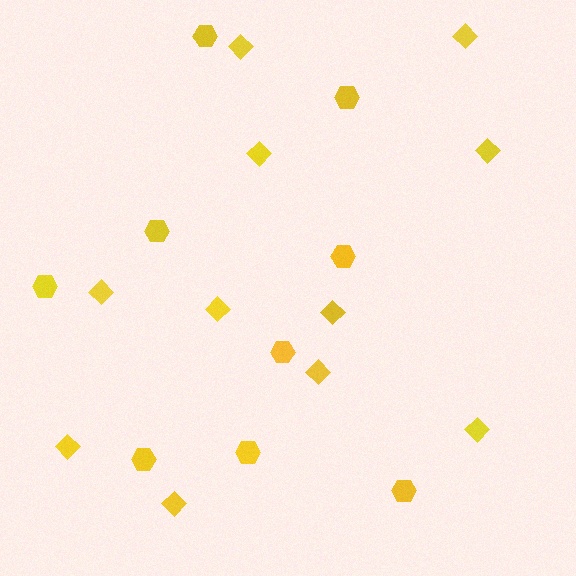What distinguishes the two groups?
There are 2 groups: one group of diamonds (11) and one group of hexagons (9).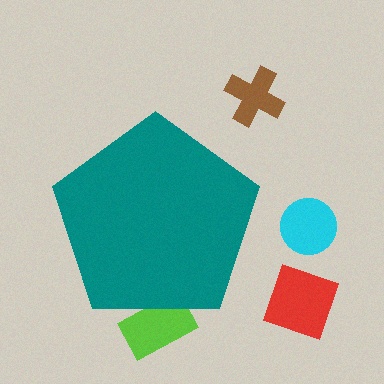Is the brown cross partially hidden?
No, the brown cross is fully visible.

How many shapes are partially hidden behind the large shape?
1 shape is partially hidden.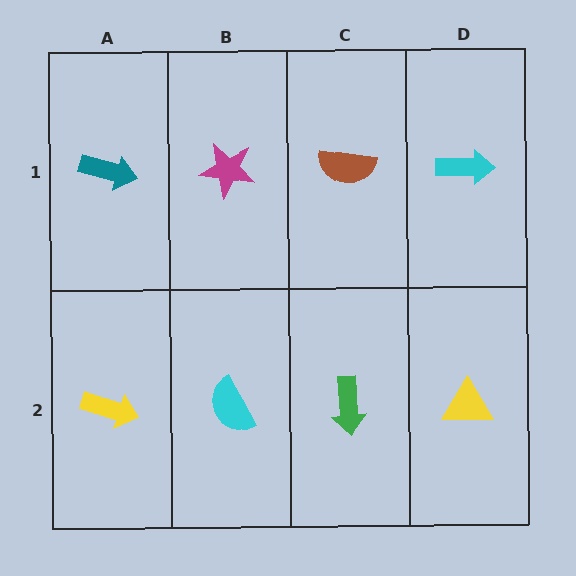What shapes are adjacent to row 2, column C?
A brown semicircle (row 1, column C), a cyan semicircle (row 2, column B), a yellow triangle (row 2, column D).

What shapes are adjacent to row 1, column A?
A yellow arrow (row 2, column A), a magenta star (row 1, column B).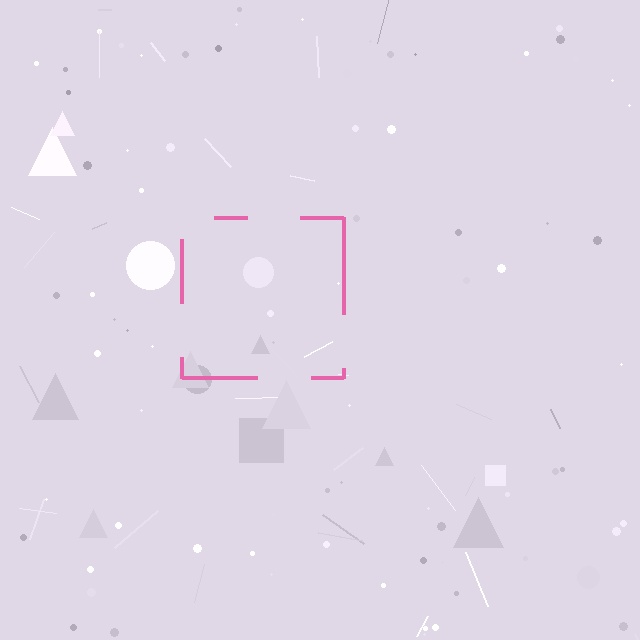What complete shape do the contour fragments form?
The contour fragments form a square.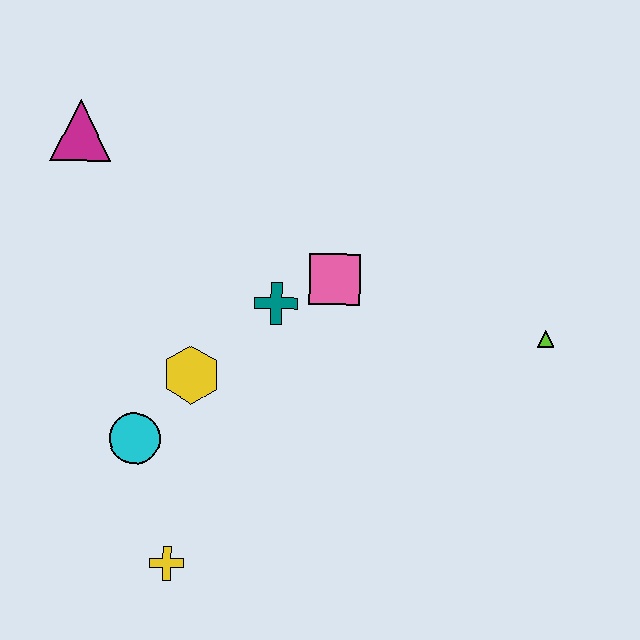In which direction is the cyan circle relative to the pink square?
The cyan circle is to the left of the pink square.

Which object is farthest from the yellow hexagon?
The lime triangle is farthest from the yellow hexagon.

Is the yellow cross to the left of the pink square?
Yes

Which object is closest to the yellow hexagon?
The cyan circle is closest to the yellow hexagon.